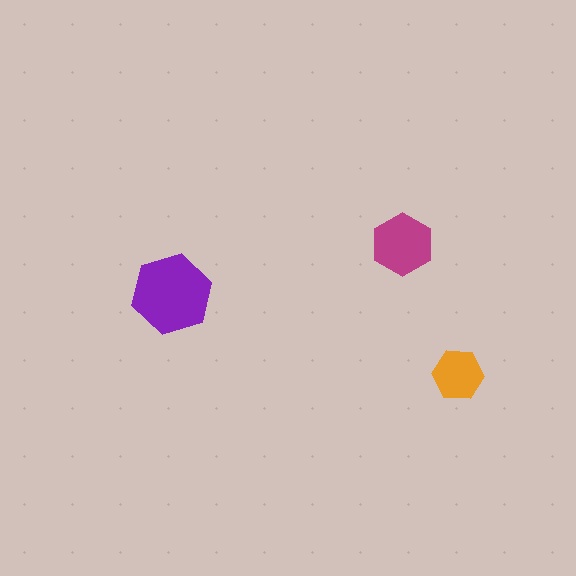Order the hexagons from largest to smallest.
the purple one, the magenta one, the orange one.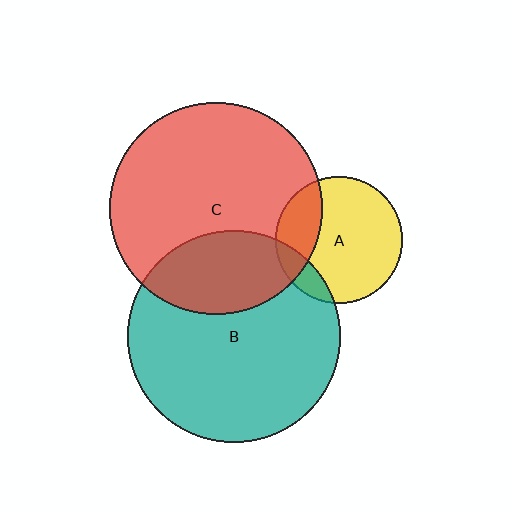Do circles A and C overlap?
Yes.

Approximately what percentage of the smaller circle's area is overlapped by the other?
Approximately 25%.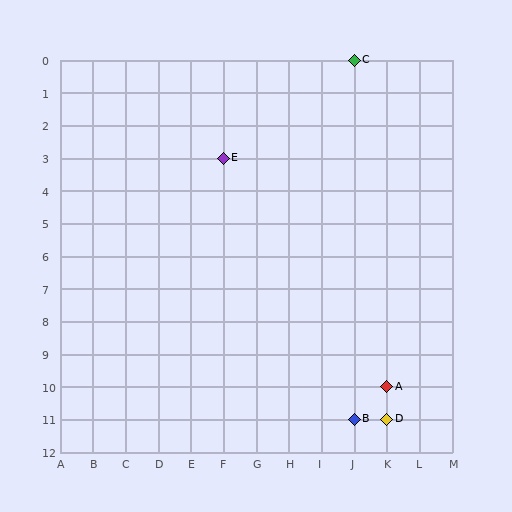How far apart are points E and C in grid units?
Points E and C are 4 columns and 3 rows apart (about 5.0 grid units diagonally).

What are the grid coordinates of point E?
Point E is at grid coordinates (F, 3).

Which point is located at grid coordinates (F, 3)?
Point E is at (F, 3).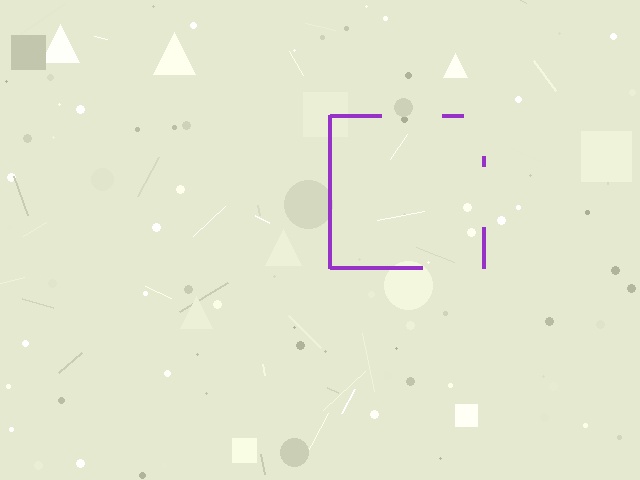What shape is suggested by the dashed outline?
The dashed outline suggests a square.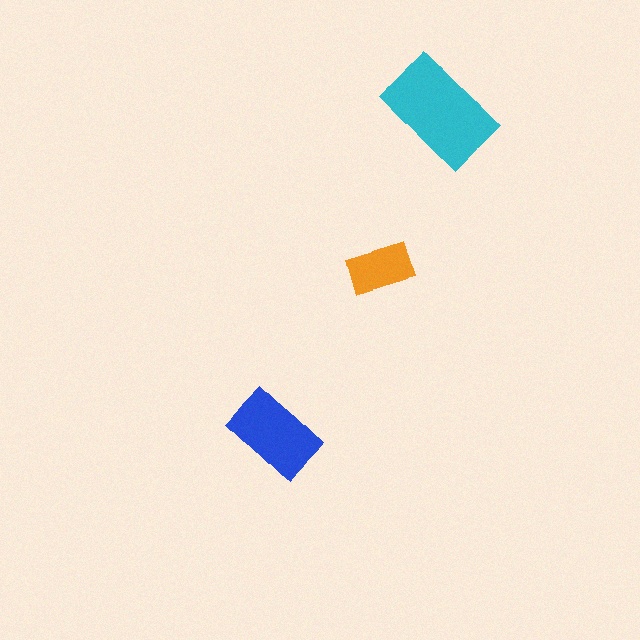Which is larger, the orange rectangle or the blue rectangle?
The blue one.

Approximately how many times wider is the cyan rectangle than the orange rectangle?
About 2 times wider.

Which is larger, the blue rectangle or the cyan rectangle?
The cyan one.